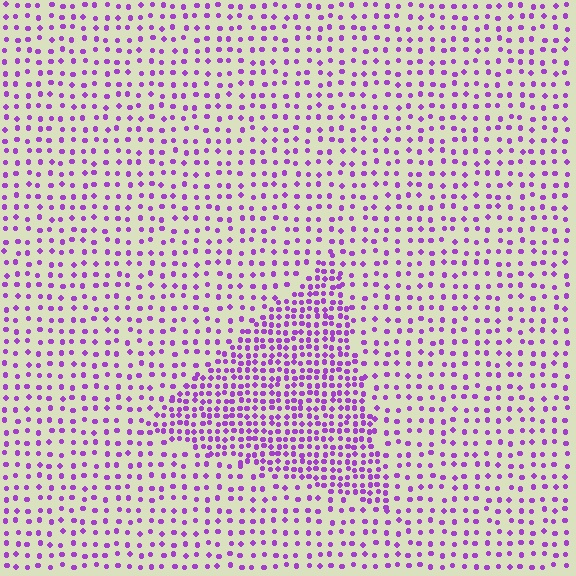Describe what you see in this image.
The image contains small purple elements arranged at two different densities. A triangle-shaped region is visible where the elements are more densely packed than the surrounding area.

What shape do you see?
I see a triangle.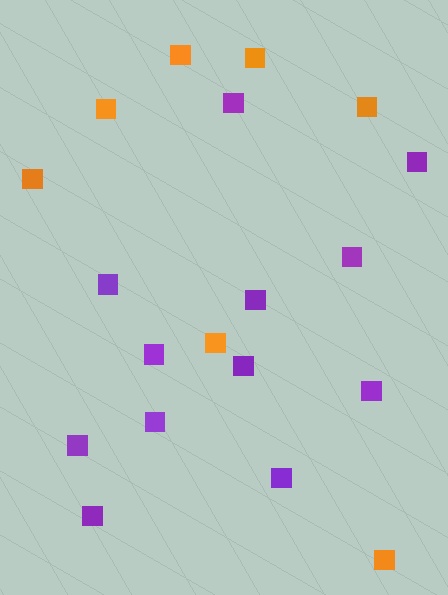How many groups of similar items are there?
There are 2 groups: one group of orange squares (7) and one group of purple squares (12).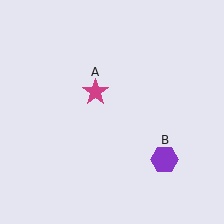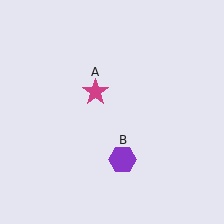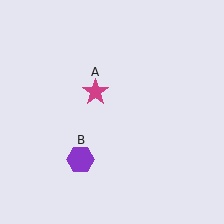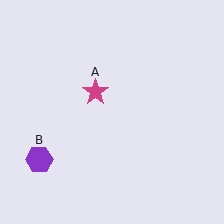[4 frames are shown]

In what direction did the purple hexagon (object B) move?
The purple hexagon (object B) moved left.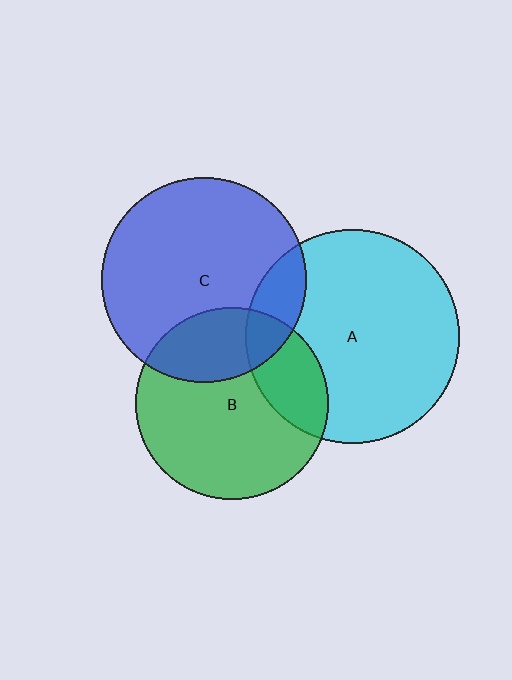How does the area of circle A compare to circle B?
Approximately 1.2 times.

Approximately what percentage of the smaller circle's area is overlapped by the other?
Approximately 25%.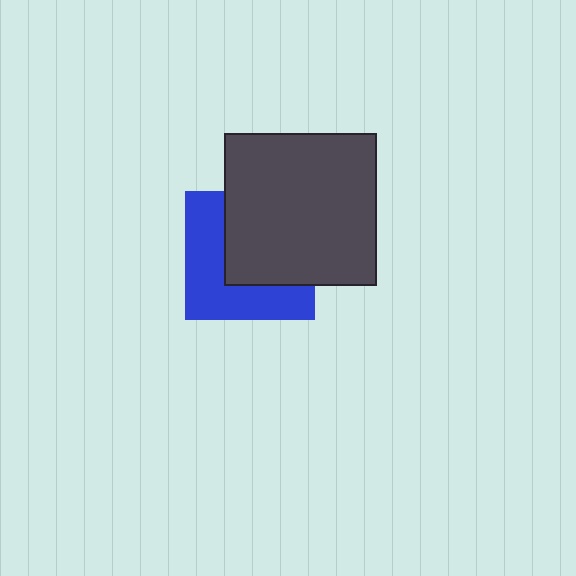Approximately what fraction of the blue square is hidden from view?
Roughly 52% of the blue square is hidden behind the dark gray square.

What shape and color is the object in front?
The object in front is a dark gray square.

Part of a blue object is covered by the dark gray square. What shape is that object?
It is a square.